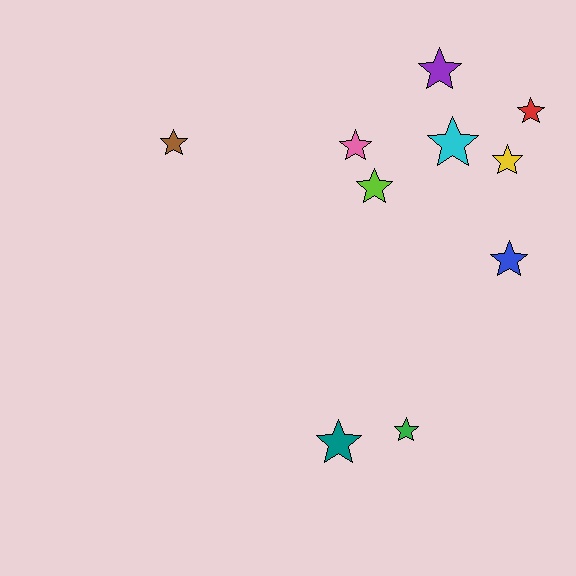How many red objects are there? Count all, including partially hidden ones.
There is 1 red object.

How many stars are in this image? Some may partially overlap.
There are 10 stars.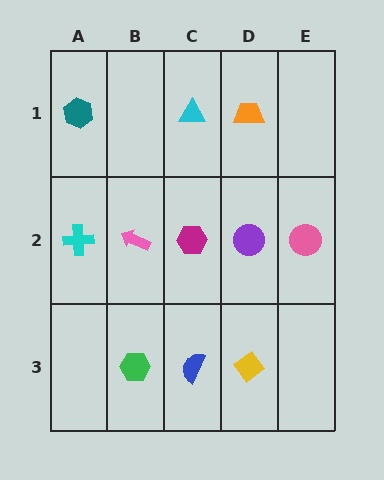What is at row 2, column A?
A cyan cross.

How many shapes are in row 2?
5 shapes.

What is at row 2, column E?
A pink circle.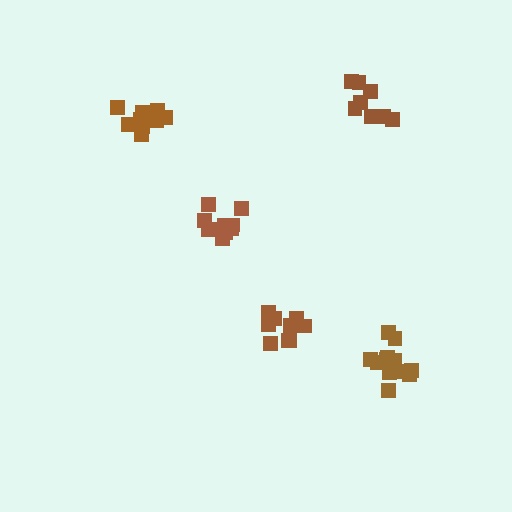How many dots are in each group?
Group 1: 10 dots, Group 2: 8 dots, Group 3: 10 dots, Group 4: 14 dots, Group 5: 14 dots (56 total).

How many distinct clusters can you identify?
There are 5 distinct clusters.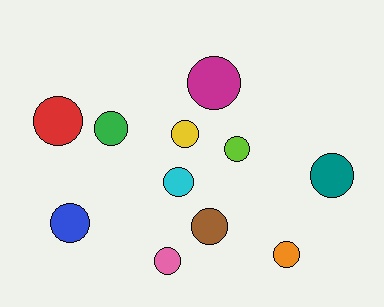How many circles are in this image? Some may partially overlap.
There are 11 circles.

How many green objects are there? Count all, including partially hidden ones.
There is 1 green object.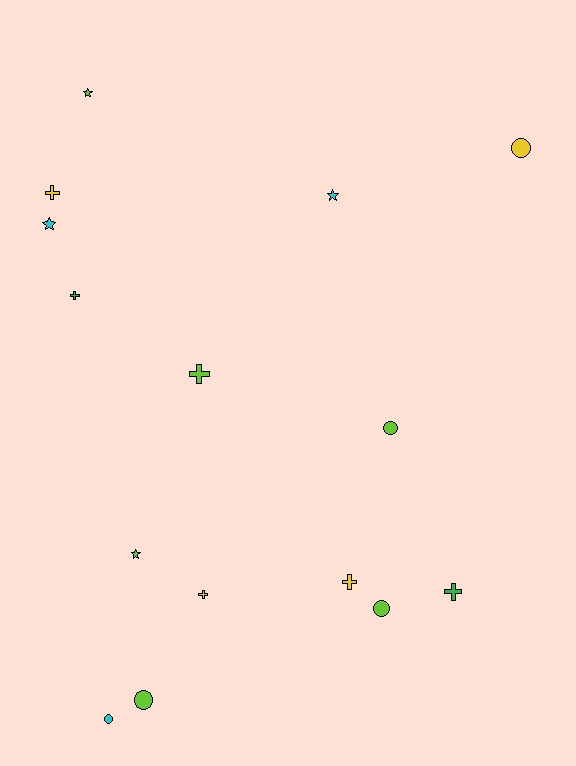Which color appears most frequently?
Lime, with 6 objects.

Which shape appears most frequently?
Cross, with 6 objects.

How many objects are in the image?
There are 15 objects.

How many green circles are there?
There are no green circles.